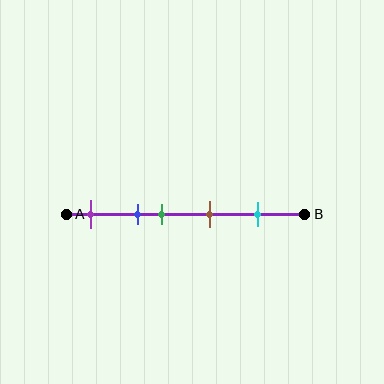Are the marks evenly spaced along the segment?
No, the marks are not evenly spaced.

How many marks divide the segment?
There are 5 marks dividing the segment.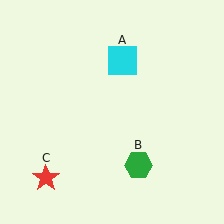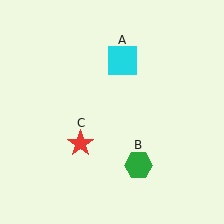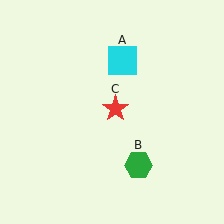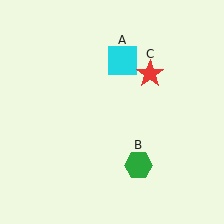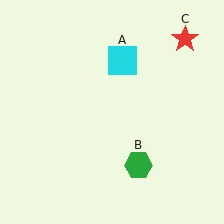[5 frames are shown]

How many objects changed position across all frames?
1 object changed position: red star (object C).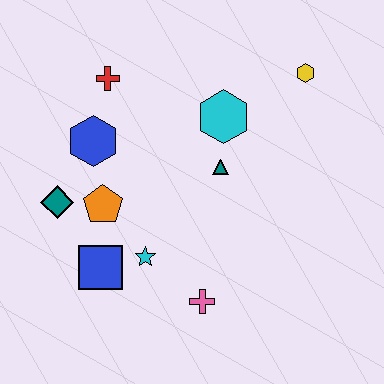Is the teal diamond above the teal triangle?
No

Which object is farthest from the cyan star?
The yellow hexagon is farthest from the cyan star.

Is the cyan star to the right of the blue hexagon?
Yes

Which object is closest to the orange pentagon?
The teal diamond is closest to the orange pentagon.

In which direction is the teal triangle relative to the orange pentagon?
The teal triangle is to the right of the orange pentagon.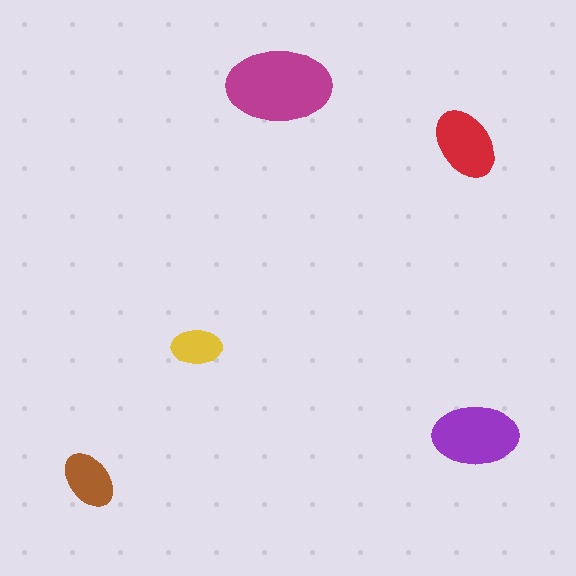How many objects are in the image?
There are 5 objects in the image.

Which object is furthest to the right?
The purple ellipse is rightmost.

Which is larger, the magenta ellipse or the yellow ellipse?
The magenta one.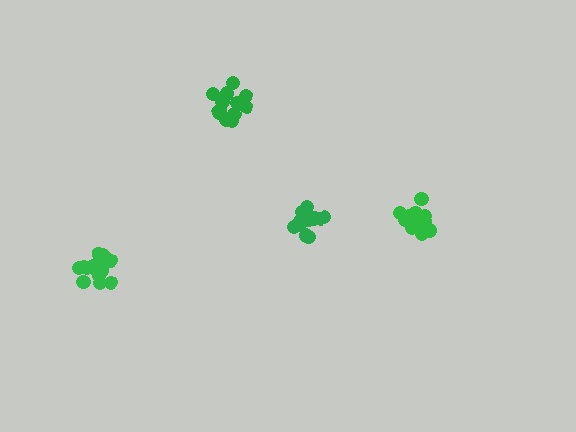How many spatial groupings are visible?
There are 4 spatial groupings.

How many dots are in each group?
Group 1: 13 dots, Group 2: 15 dots, Group 3: 14 dots, Group 4: 14 dots (56 total).